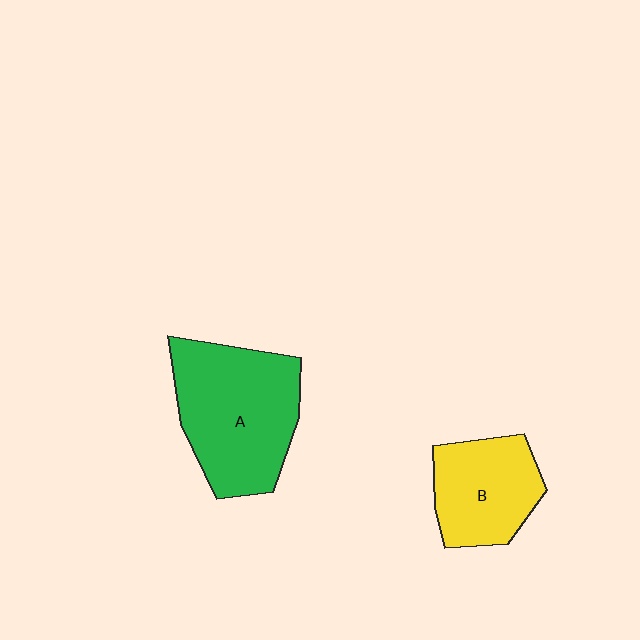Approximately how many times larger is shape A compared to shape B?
Approximately 1.6 times.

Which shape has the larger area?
Shape A (green).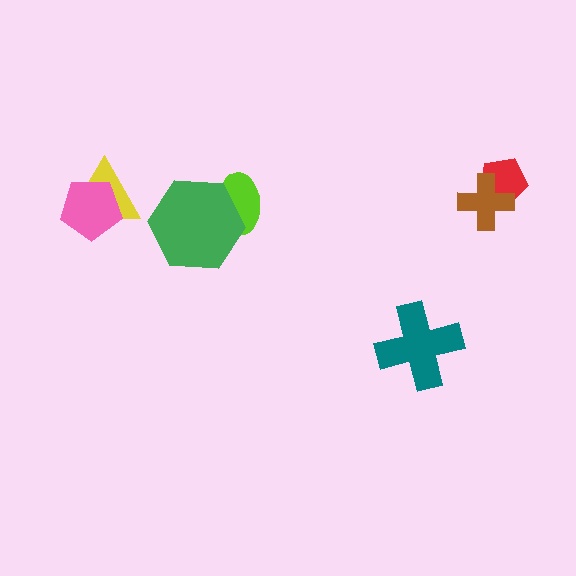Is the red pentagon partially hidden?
Yes, it is partially covered by another shape.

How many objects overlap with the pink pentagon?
1 object overlaps with the pink pentagon.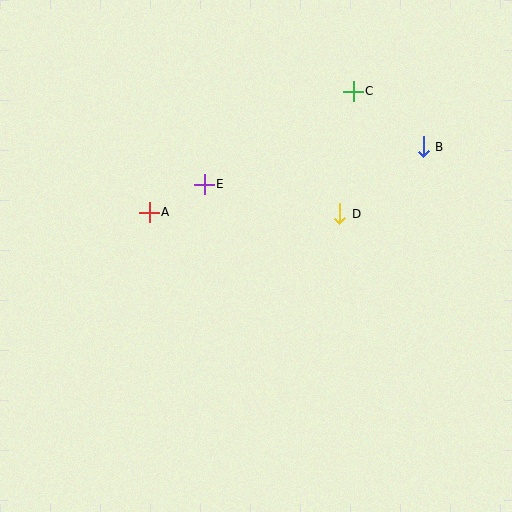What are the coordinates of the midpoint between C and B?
The midpoint between C and B is at (388, 119).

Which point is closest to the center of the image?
Point E at (204, 184) is closest to the center.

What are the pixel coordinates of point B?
Point B is at (423, 147).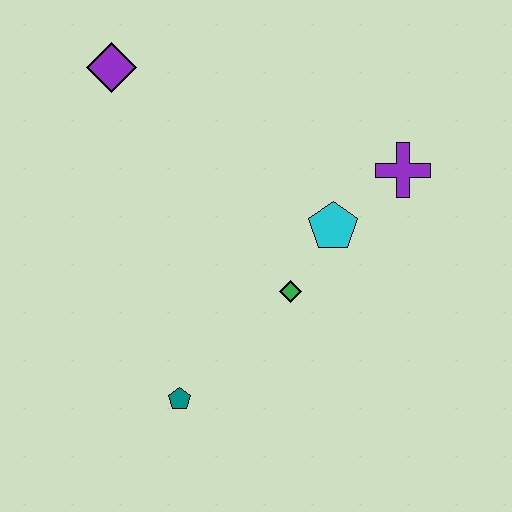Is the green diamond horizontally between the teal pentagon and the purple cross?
Yes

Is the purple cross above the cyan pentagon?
Yes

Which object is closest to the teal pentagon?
The green diamond is closest to the teal pentagon.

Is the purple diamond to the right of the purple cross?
No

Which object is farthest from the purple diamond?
The teal pentagon is farthest from the purple diamond.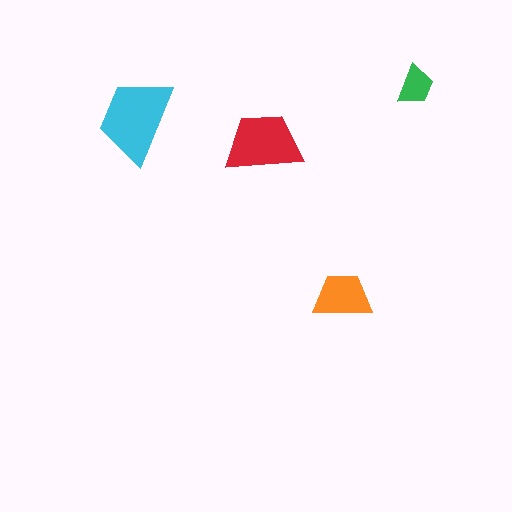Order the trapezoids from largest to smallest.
the cyan one, the red one, the orange one, the green one.